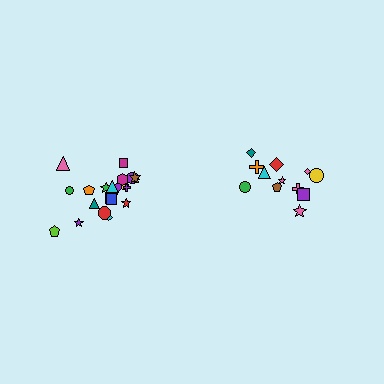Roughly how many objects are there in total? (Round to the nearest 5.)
Roughly 35 objects in total.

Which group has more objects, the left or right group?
The left group.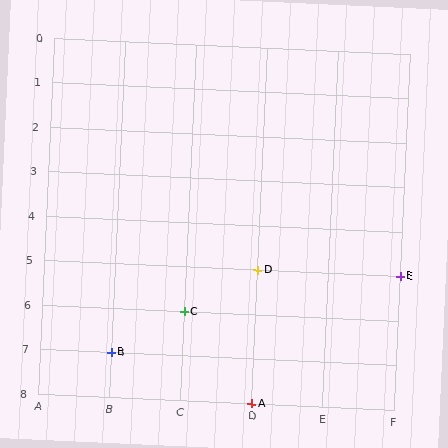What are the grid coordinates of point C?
Point C is at grid coordinates (C, 6).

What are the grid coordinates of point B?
Point B is at grid coordinates (B, 7).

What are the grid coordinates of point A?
Point A is at grid coordinates (D, 8).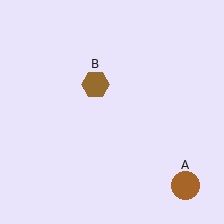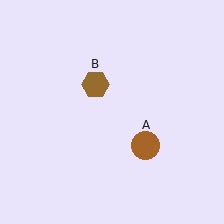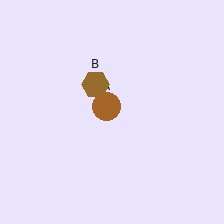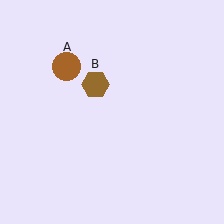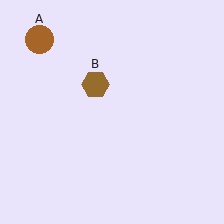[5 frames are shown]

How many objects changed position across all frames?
1 object changed position: brown circle (object A).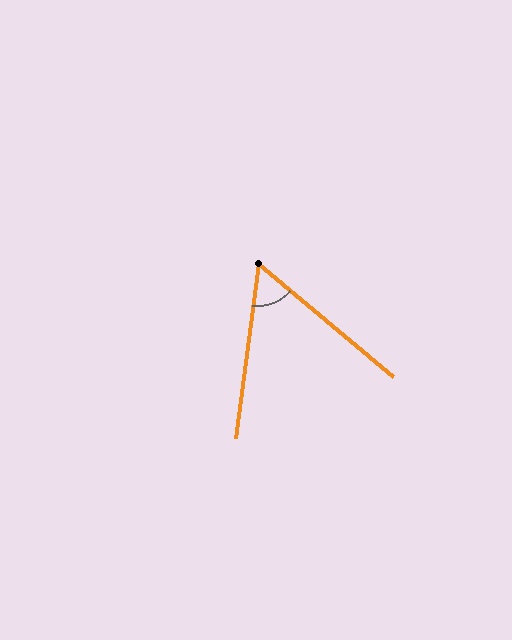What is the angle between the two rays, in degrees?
Approximately 57 degrees.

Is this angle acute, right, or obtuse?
It is acute.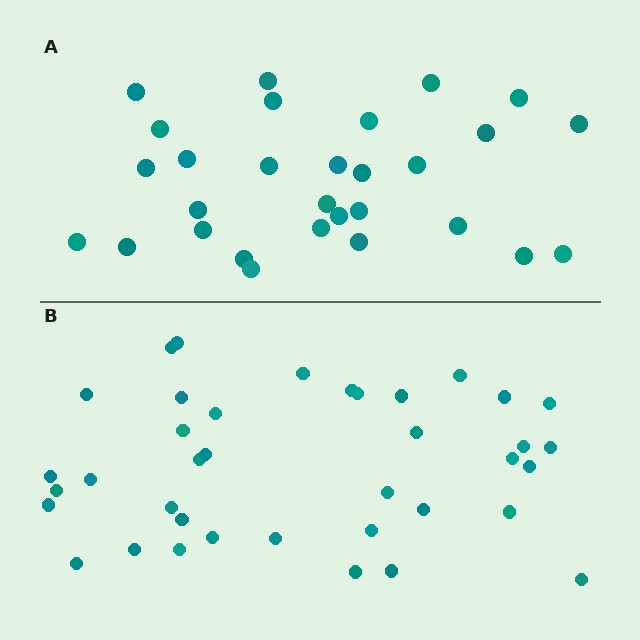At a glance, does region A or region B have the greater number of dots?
Region B (the bottom region) has more dots.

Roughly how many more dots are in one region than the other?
Region B has roughly 8 or so more dots than region A.